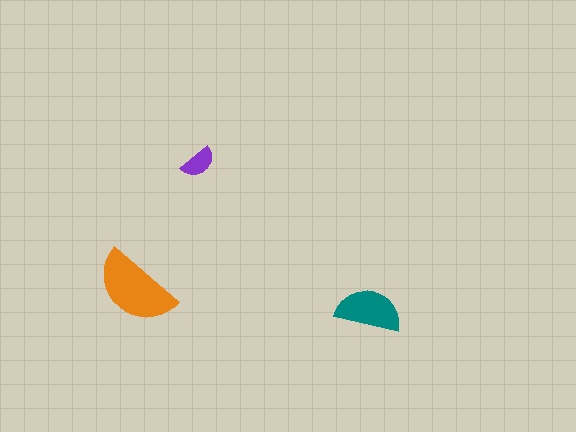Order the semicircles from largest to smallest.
the orange one, the teal one, the purple one.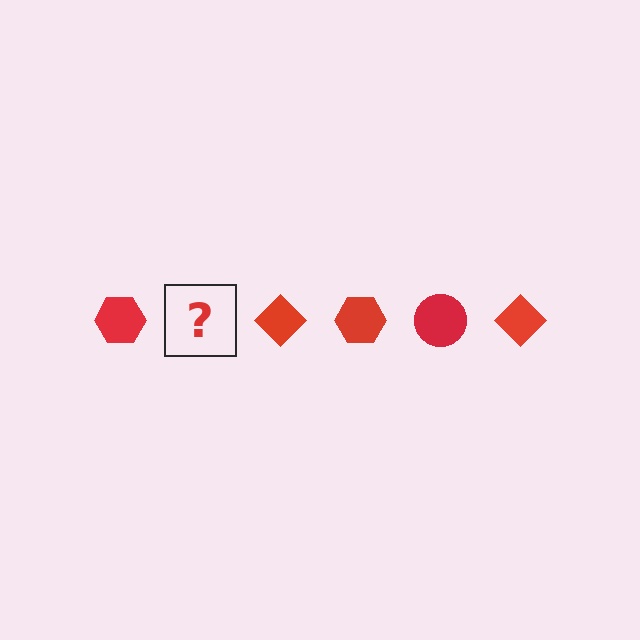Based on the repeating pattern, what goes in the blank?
The blank should be a red circle.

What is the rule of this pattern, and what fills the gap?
The rule is that the pattern cycles through hexagon, circle, diamond shapes in red. The gap should be filled with a red circle.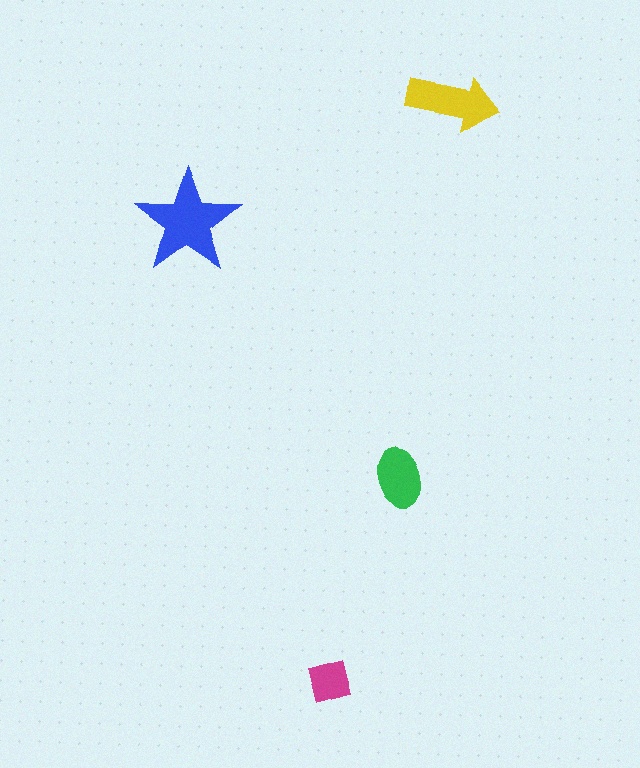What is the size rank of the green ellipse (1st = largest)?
3rd.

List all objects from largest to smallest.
The blue star, the yellow arrow, the green ellipse, the magenta diamond.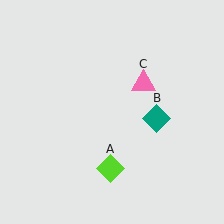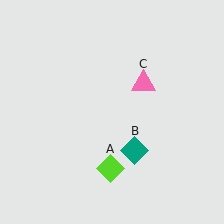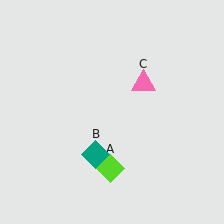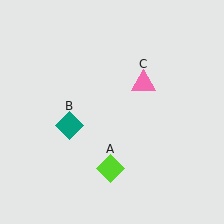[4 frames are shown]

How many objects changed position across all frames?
1 object changed position: teal diamond (object B).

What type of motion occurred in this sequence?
The teal diamond (object B) rotated clockwise around the center of the scene.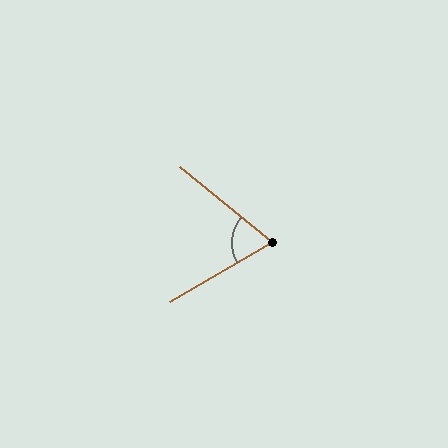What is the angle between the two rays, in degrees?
Approximately 70 degrees.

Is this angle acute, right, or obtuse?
It is acute.